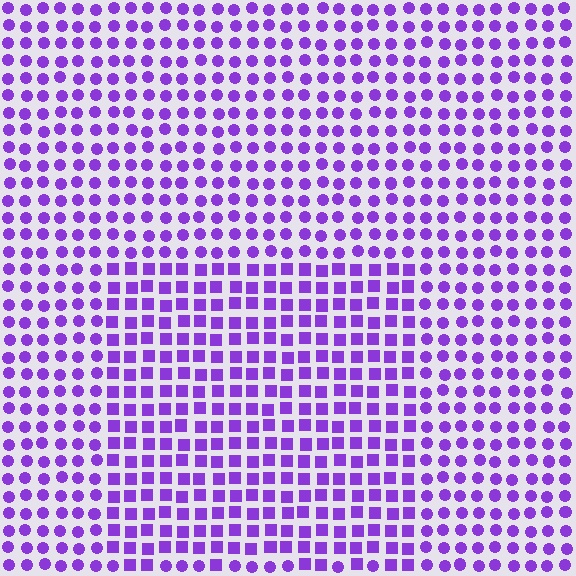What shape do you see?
I see a rectangle.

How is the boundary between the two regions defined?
The boundary is defined by a change in element shape: squares inside vs. circles outside. All elements share the same color and spacing.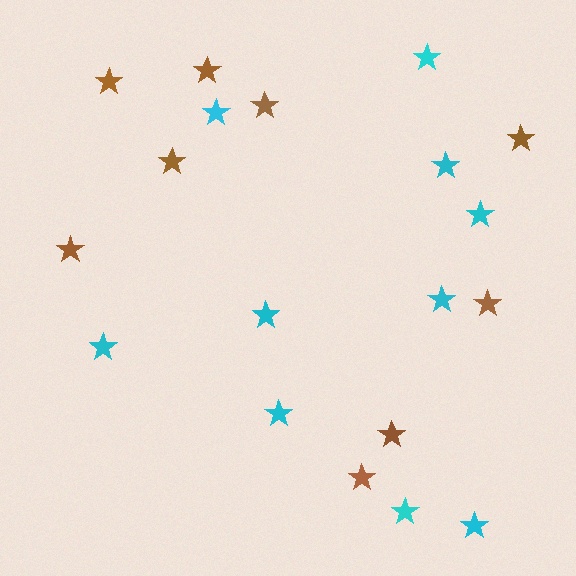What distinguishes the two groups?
There are 2 groups: one group of cyan stars (10) and one group of brown stars (9).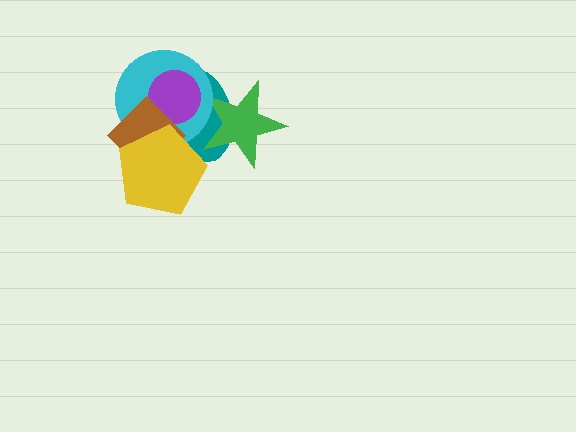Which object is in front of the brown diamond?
The yellow pentagon is in front of the brown diamond.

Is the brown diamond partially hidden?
Yes, it is partially covered by another shape.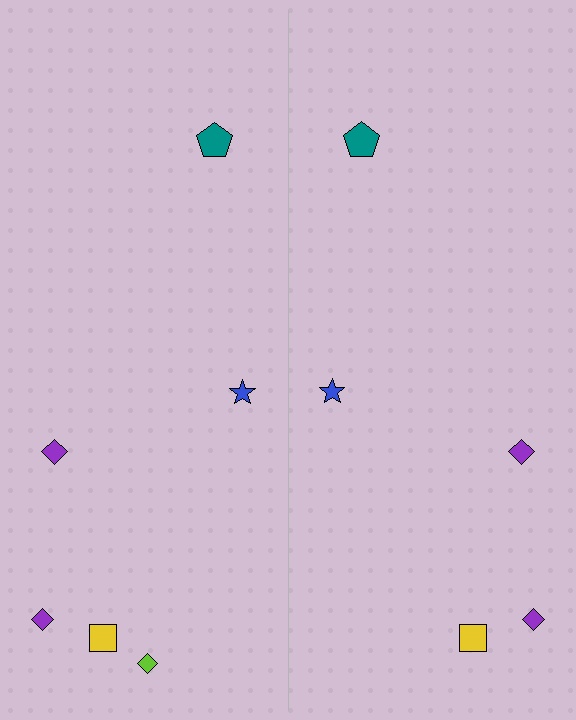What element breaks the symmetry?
A lime diamond is missing from the right side.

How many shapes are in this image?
There are 11 shapes in this image.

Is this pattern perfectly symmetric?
No, the pattern is not perfectly symmetric. A lime diamond is missing from the right side.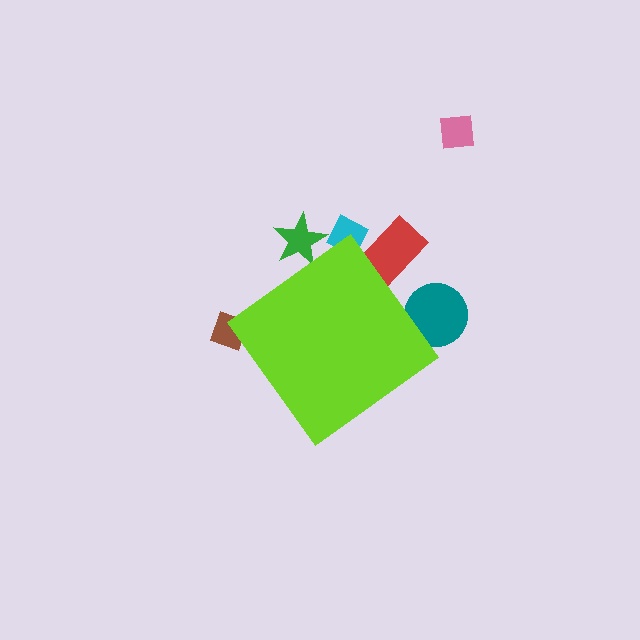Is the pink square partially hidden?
No, the pink square is fully visible.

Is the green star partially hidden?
Yes, the green star is partially hidden behind the lime diamond.